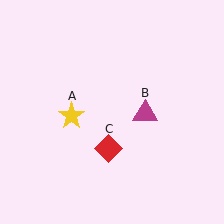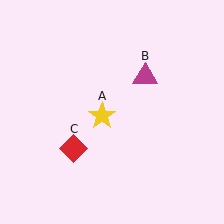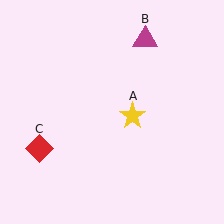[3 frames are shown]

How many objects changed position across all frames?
3 objects changed position: yellow star (object A), magenta triangle (object B), red diamond (object C).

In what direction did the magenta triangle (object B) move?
The magenta triangle (object B) moved up.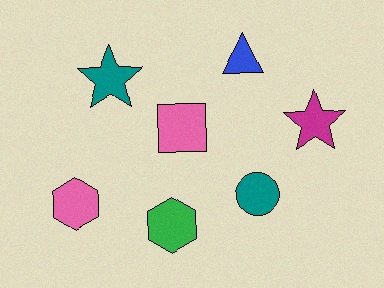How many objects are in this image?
There are 7 objects.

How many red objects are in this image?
There are no red objects.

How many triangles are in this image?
There is 1 triangle.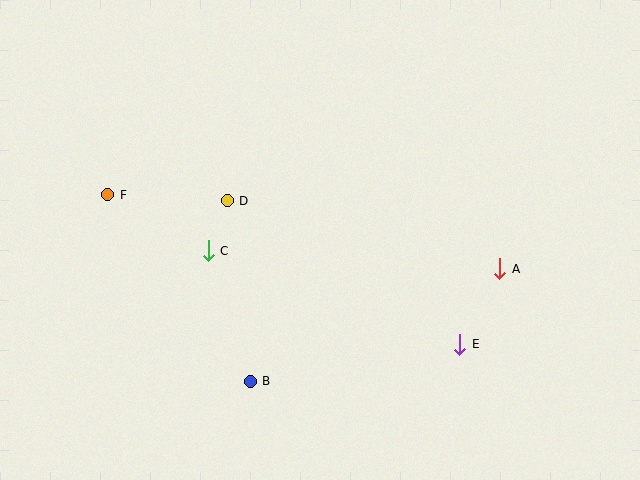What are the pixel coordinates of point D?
Point D is at (227, 201).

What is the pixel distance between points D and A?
The distance between D and A is 281 pixels.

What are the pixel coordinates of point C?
Point C is at (208, 251).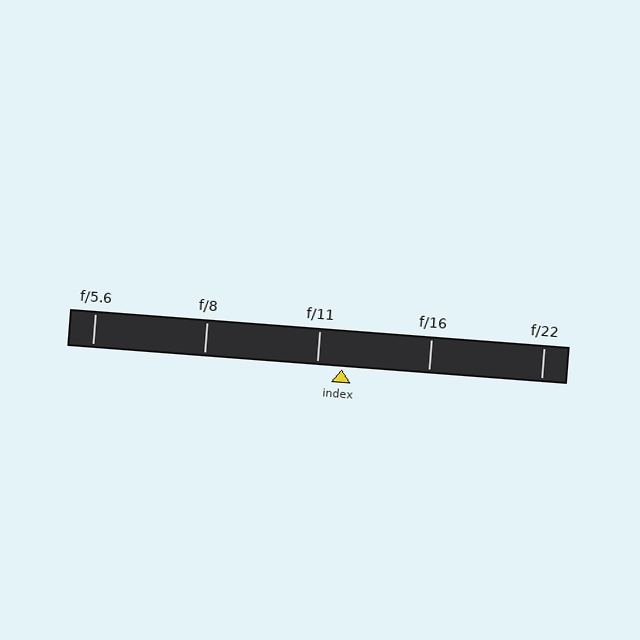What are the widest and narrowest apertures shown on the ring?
The widest aperture shown is f/5.6 and the narrowest is f/22.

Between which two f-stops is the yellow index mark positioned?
The index mark is between f/11 and f/16.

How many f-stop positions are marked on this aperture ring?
There are 5 f-stop positions marked.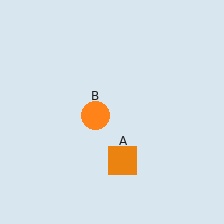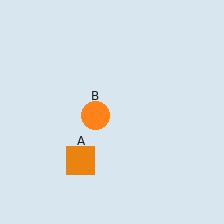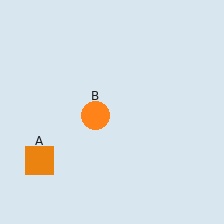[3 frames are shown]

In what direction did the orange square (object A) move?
The orange square (object A) moved left.